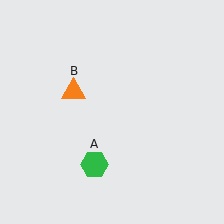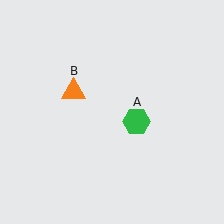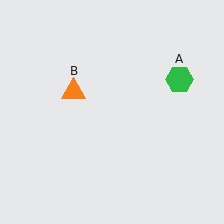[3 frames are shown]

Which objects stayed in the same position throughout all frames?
Orange triangle (object B) remained stationary.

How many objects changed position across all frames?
1 object changed position: green hexagon (object A).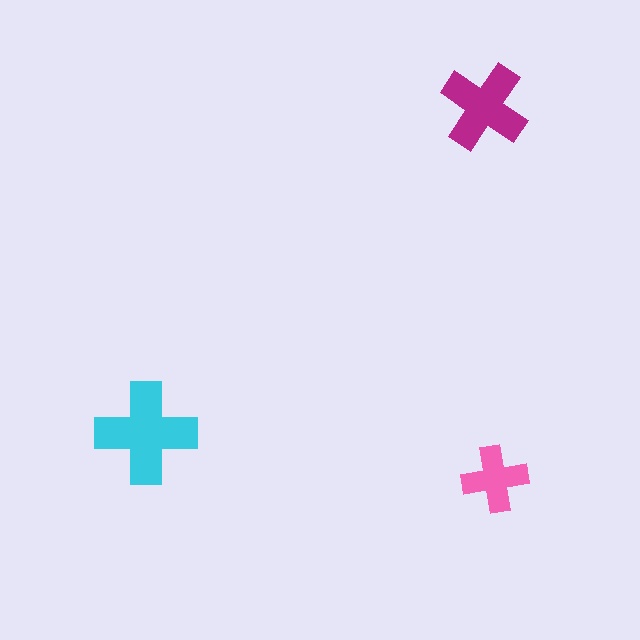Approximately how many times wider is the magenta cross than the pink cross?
About 1.5 times wider.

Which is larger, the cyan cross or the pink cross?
The cyan one.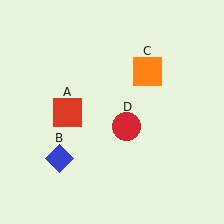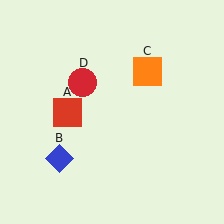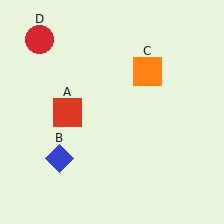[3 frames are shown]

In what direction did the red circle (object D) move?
The red circle (object D) moved up and to the left.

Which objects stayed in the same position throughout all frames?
Red square (object A) and blue diamond (object B) and orange square (object C) remained stationary.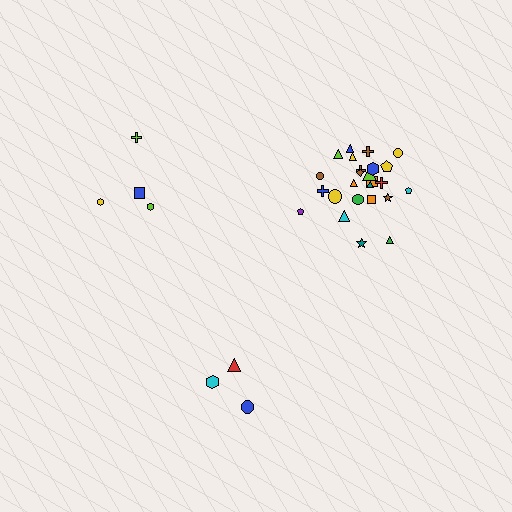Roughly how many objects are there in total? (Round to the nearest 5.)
Roughly 30 objects in total.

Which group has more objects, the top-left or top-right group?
The top-right group.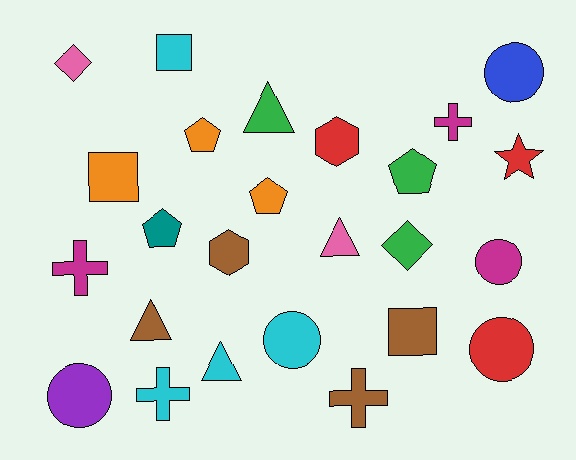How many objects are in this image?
There are 25 objects.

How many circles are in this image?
There are 5 circles.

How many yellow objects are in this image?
There are no yellow objects.